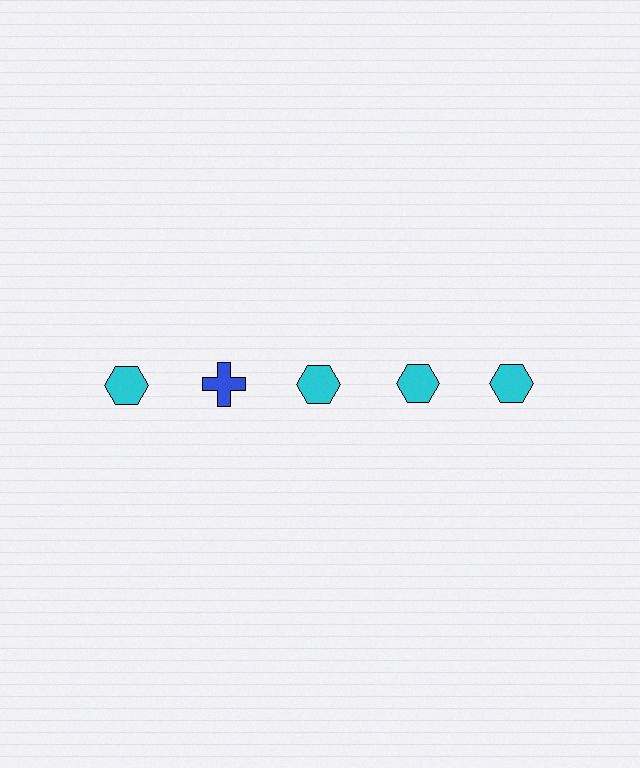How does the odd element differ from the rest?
It differs in both color (blue instead of cyan) and shape (cross instead of hexagon).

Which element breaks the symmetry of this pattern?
The blue cross in the top row, second from left column breaks the symmetry. All other shapes are cyan hexagons.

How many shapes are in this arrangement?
There are 5 shapes arranged in a grid pattern.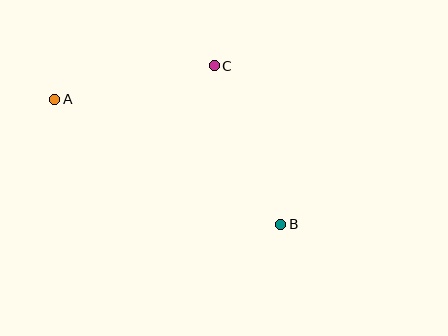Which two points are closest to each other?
Points A and C are closest to each other.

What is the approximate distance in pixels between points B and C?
The distance between B and C is approximately 172 pixels.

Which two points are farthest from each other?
Points A and B are farthest from each other.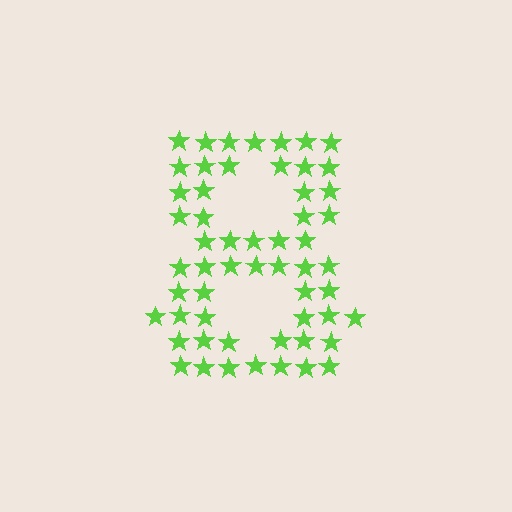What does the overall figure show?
The overall figure shows the digit 8.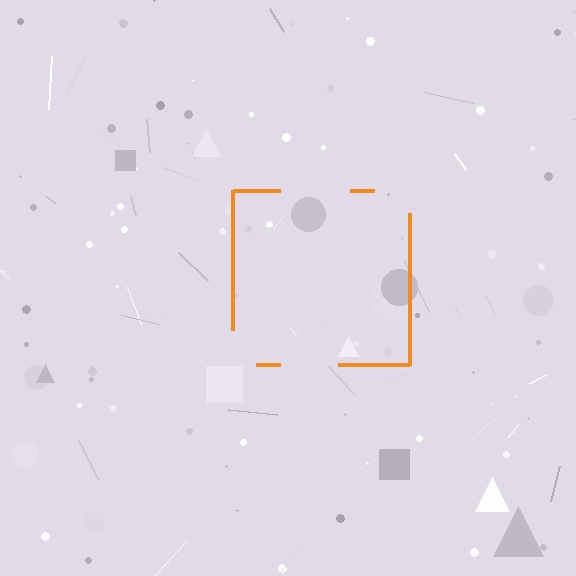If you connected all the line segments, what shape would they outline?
They would outline a square.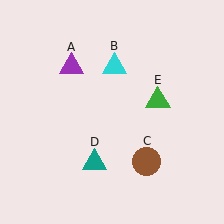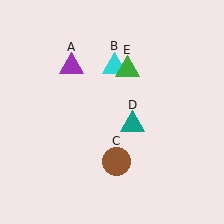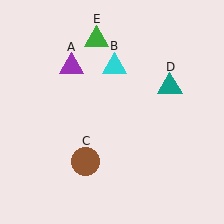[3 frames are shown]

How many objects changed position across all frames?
3 objects changed position: brown circle (object C), teal triangle (object D), green triangle (object E).